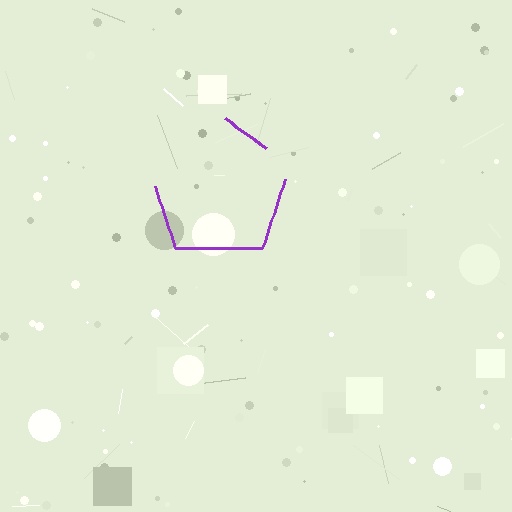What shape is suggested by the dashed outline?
The dashed outline suggests a pentagon.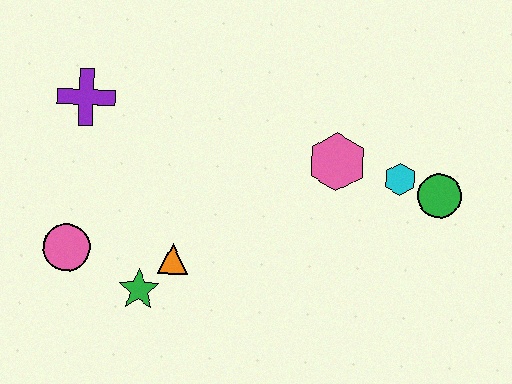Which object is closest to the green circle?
The cyan hexagon is closest to the green circle.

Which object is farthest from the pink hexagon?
The pink circle is farthest from the pink hexagon.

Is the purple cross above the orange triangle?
Yes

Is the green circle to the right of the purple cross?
Yes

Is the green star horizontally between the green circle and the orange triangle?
No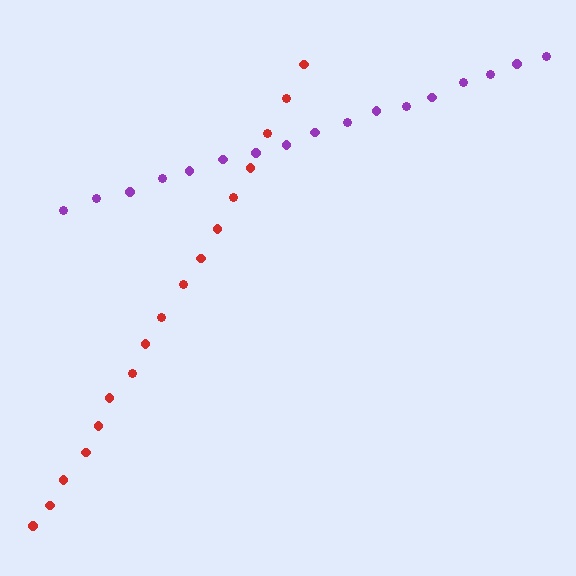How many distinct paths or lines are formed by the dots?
There are 2 distinct paths.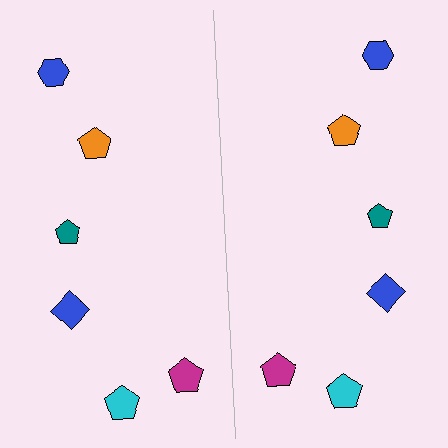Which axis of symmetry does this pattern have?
The pattern has a vertical axis of symmetry running through the center of the image.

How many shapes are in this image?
There are 12 shapes in this image.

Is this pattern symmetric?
Yes, this pattern has bilateral (reflection) symmetry.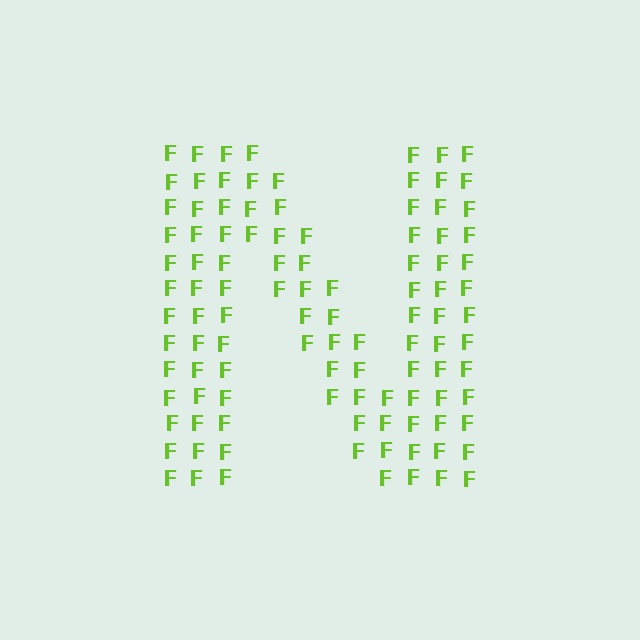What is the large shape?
The large shape is the letter N.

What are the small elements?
The small elements are letter F's.